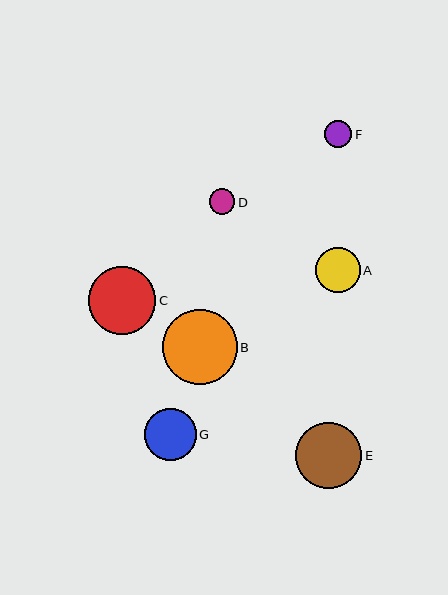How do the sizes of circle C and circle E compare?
Circle C and circle E are approximately the same size.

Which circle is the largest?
Circle B is the largest with a size of approximately 75 pixels.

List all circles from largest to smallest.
From largest to smallest: B, C, E, G, A, F, D.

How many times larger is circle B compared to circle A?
Circle B is approximately 1.7 times the size of circle A.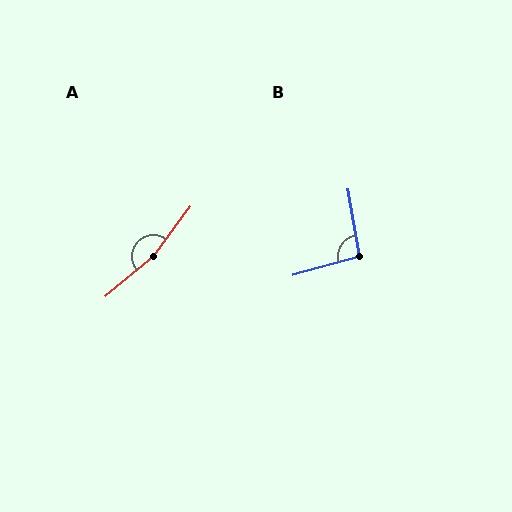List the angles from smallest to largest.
B (95°), A (166°).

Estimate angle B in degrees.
Approximately 95 degrees.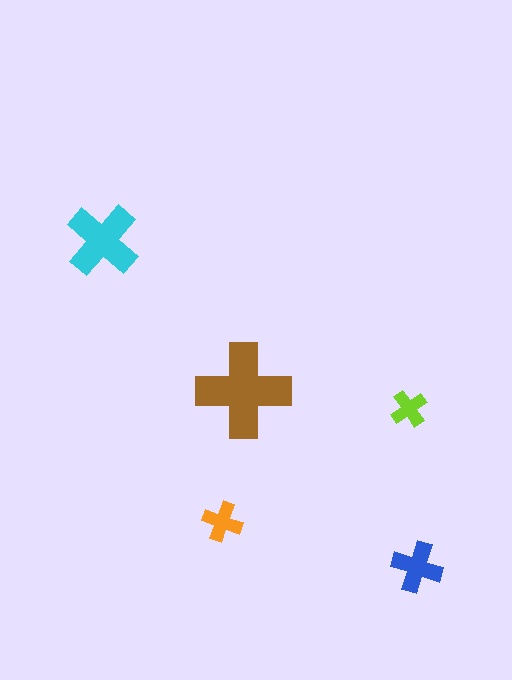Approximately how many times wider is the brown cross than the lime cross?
About 2.5 times wider.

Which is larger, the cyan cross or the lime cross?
The cyan one.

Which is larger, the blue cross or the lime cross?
The blue one.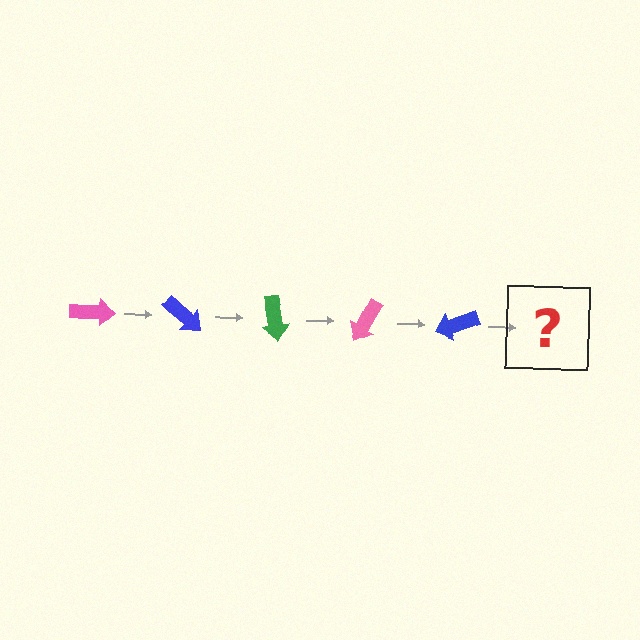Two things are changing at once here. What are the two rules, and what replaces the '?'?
The two rules are that it rotates 40 degrees each step and the color cycles through pink, blue, and green. The '?' should be a green arrow, rotated 200 degrees from the start.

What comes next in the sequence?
The next element should be a green arrow, rotated 200 degrees from the start.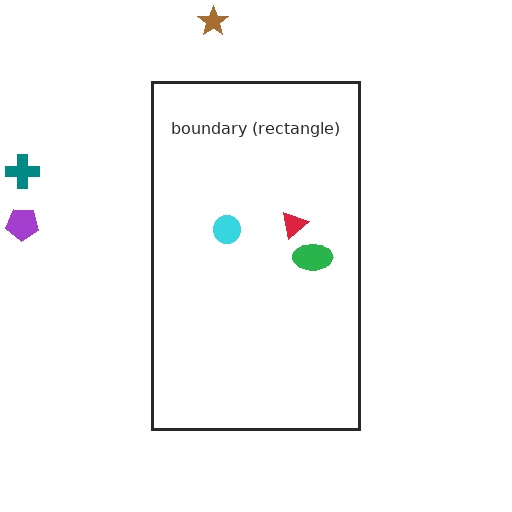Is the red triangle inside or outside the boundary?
Inside.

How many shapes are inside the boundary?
3 inside, 3 outside.